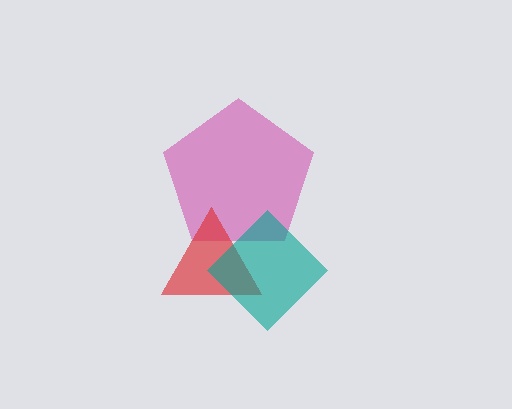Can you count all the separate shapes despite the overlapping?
Yes, there are 3 separate shapes.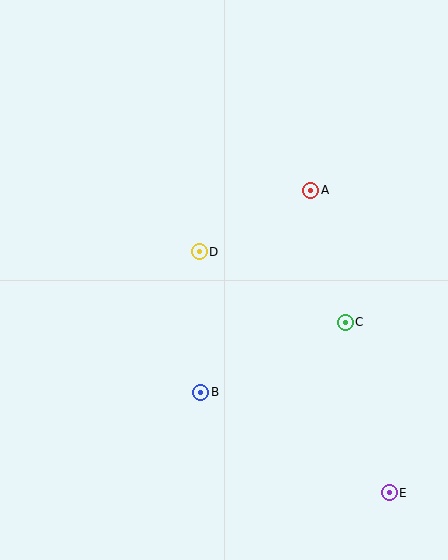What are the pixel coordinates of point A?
Point A is at (311, 190).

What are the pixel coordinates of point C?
Point C is at (345, 322).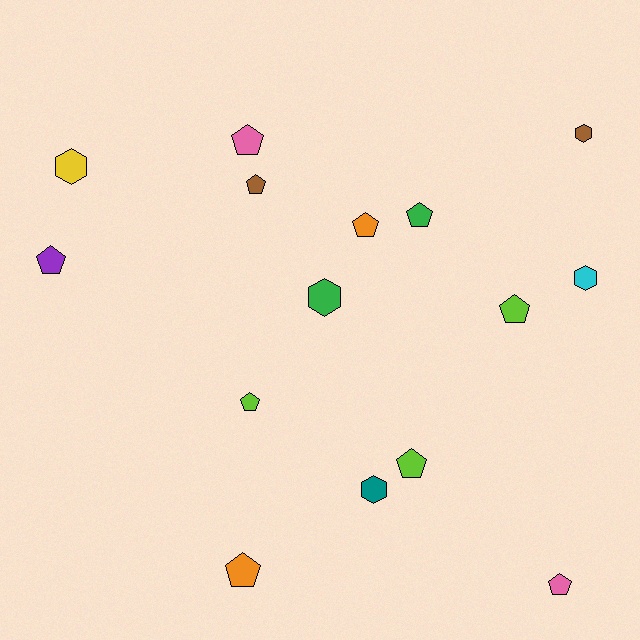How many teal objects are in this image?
There is 1 teal object.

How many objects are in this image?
There are 15 objects.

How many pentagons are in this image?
There are 10 pentagons.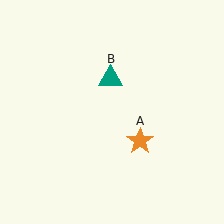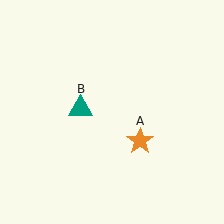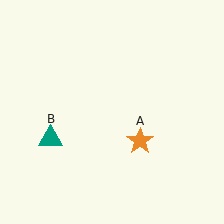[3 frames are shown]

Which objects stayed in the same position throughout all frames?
Orange star (object A) remained stationary.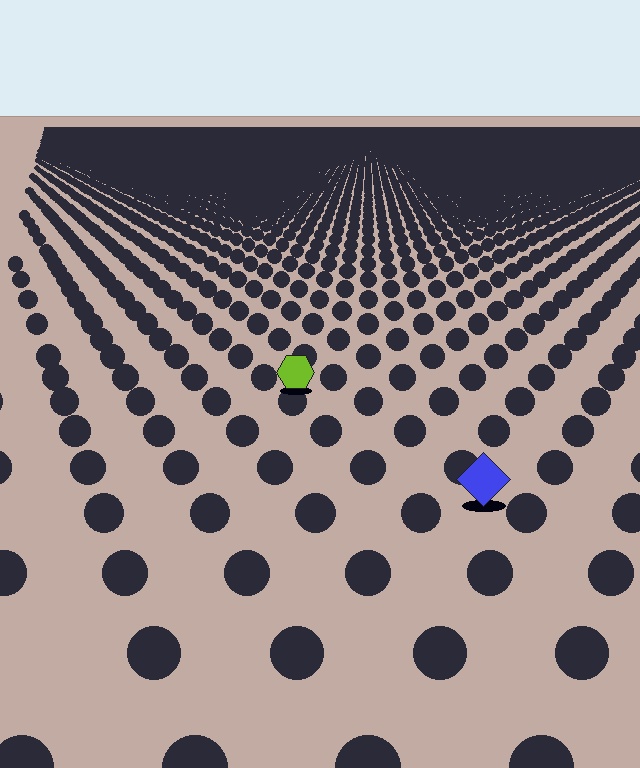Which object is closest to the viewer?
The blue diamond is closest. The texture marks near it are larger and more spread out.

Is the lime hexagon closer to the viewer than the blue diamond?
No. The blue diamond is closer — you can tell from the texture gradient: the ground texture is coarser near it.